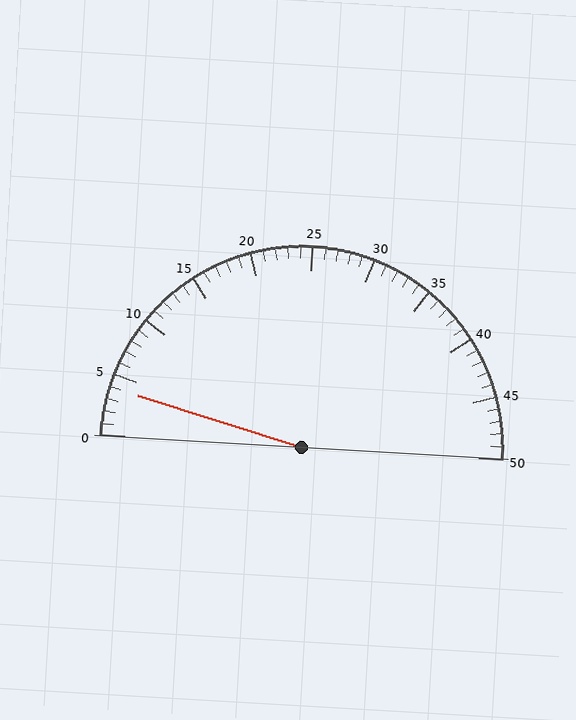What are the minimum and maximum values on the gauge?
The gauge ranges from 0 to 50.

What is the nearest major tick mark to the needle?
The nearest major tick mark is 5.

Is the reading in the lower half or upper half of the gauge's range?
The reading is in the lower half of the range (0 to 50).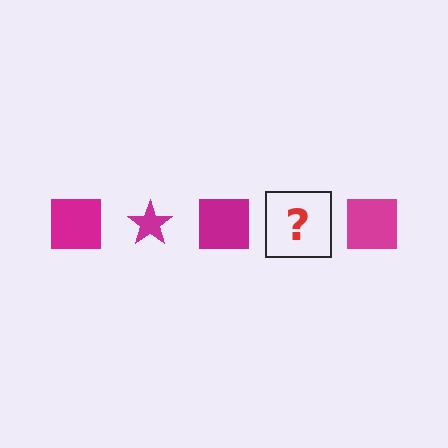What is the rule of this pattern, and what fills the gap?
The rule is that the pattern cycles through square, star shapes in magenta. The gap should be filled with a magenta star.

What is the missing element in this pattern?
The missing element is a magenta star.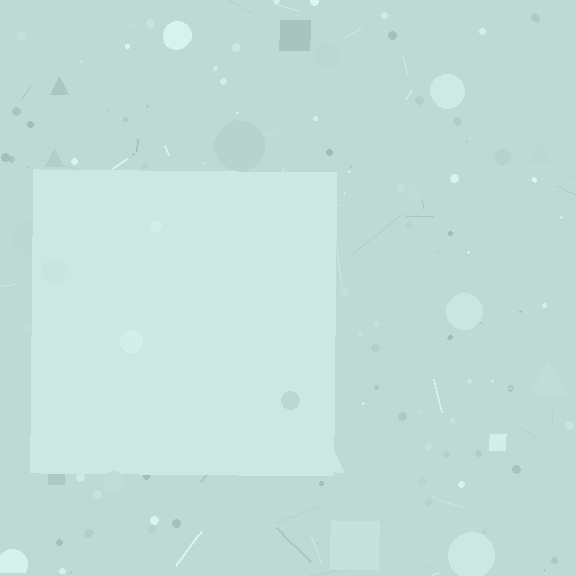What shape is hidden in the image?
A square is hidden in the image.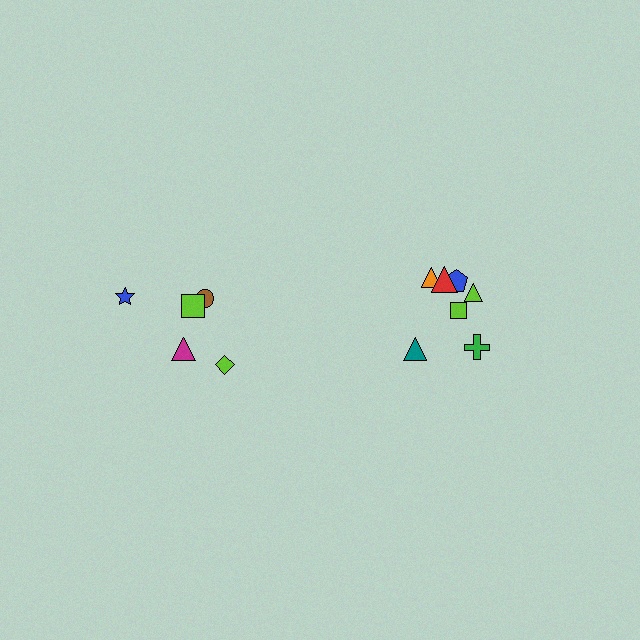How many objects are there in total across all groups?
There are 12 objects.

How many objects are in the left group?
There are 5 objects.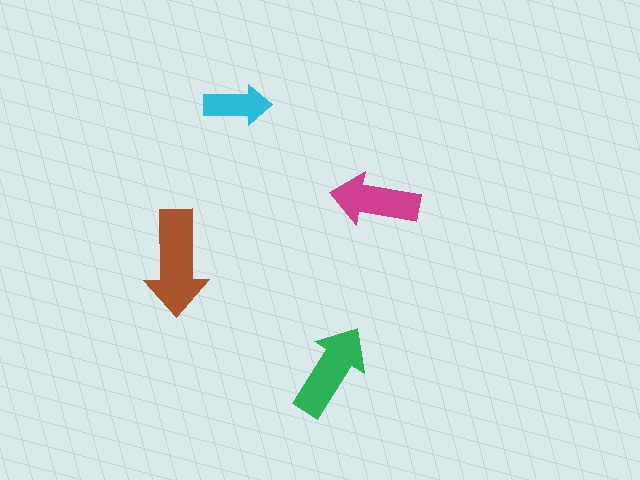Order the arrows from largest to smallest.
the brown one, the green one, the magenta one, the cyan one.